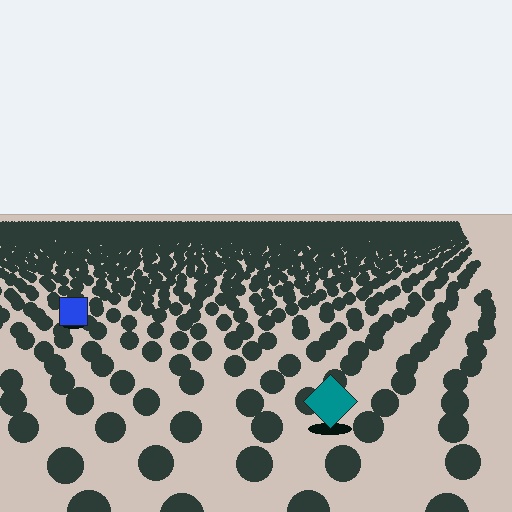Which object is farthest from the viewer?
The blue square is farthest from the viewer. It appears smaller and the ground texture around it is denser.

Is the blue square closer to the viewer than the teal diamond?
No. The teal diamond is closer — you can tell from the texture gradient: the ground texture is coarser near it.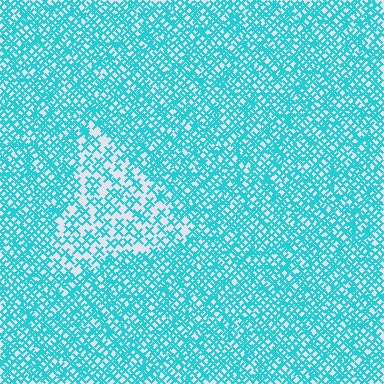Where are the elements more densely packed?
The elements are more densely packed outside the triangle boundary.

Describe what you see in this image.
The image contains small cyan elements arranged at two different densities. A triangle-shaped region is visible where the elements are less densely packed than the surrounding area.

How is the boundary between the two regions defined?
The boundary is defined by a change in element density (approximately 2.0x ratio). All elements are the same color, size, and shape.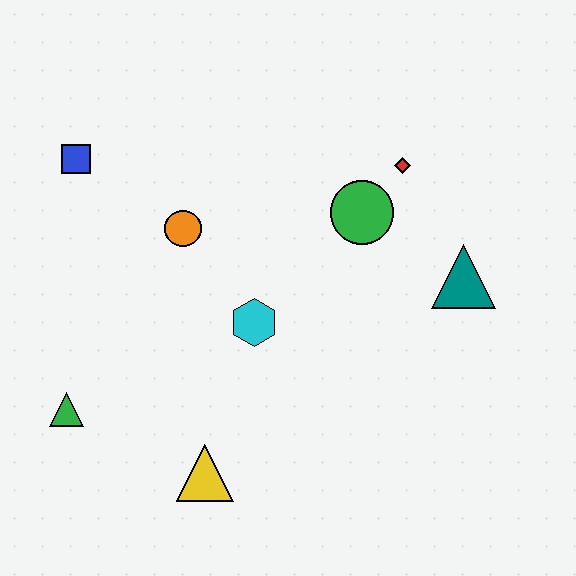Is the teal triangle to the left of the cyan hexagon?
No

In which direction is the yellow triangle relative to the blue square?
The yellow triangle is below the blue square.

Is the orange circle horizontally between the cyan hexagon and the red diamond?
No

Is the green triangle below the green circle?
Yes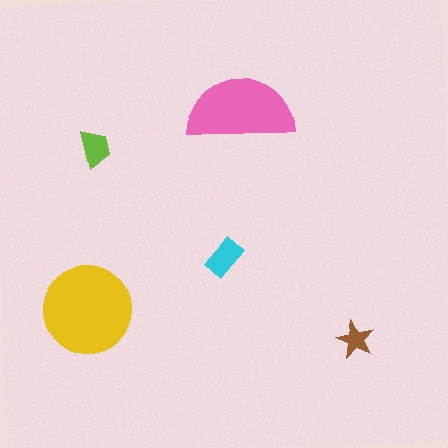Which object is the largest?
The yellow circle.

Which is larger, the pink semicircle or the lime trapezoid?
The pink semicircle.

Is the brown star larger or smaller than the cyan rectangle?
Smaller.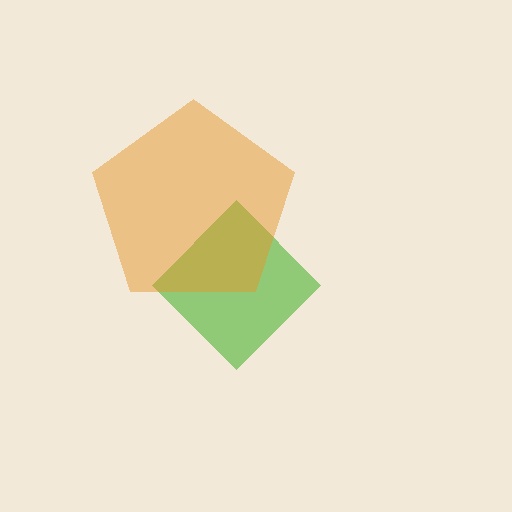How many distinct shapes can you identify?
There are 2 distinct shapes: a lime diamond, an orange pentagon.